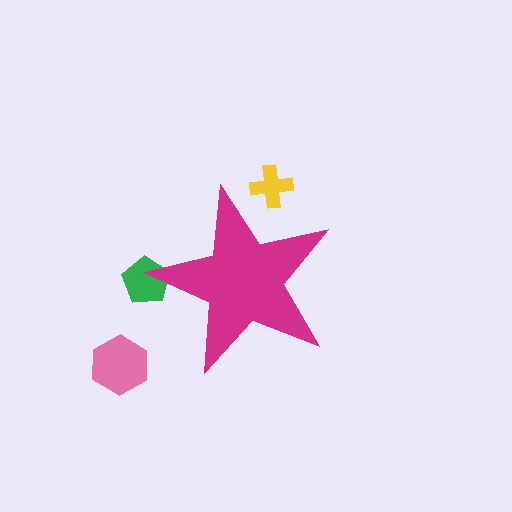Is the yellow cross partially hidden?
Yes, the yellow cross is partially hidden behind the magenta star.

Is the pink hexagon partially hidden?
No, the pink hexagon is fully visible.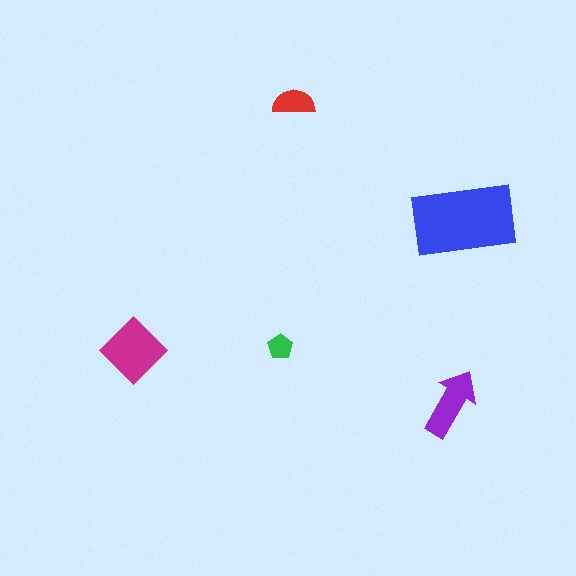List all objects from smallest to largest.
The green pentagon, the red semicircle, the purple arrow, the magenta diamond, the blue rectangle.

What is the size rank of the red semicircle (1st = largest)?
4th.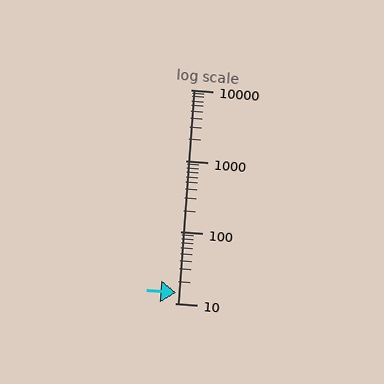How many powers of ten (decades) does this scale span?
The scale spans 3 decades, from 10 to 10000.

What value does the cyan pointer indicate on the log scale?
The pointer indicates approximately 14.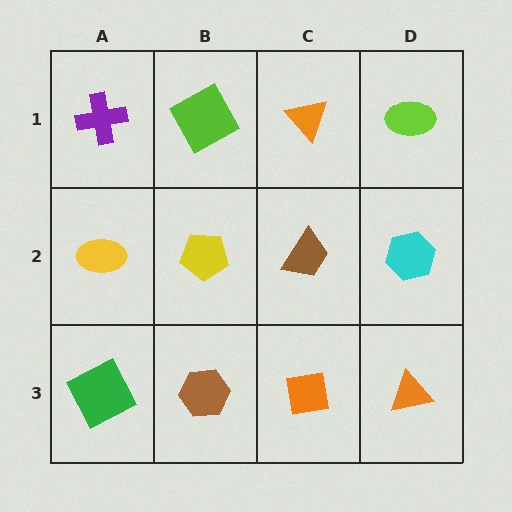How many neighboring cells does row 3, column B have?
3.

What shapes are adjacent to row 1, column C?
A brown trapezoid (row 2, column C), a lime square (row 1, column B), a lime ellipse (row 1, column D).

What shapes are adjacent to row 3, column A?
A yellow ellipse (row 2, column A), a brown hexagon (row 3, column B).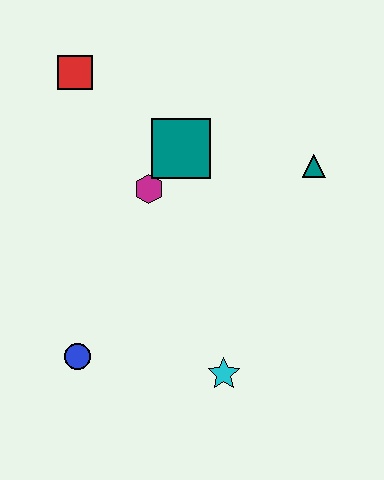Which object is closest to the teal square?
The magenta hexagon is closest to the teal square.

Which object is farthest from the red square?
The cyan star is farthest from the red square.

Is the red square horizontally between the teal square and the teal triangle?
No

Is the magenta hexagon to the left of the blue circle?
No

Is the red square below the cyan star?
No